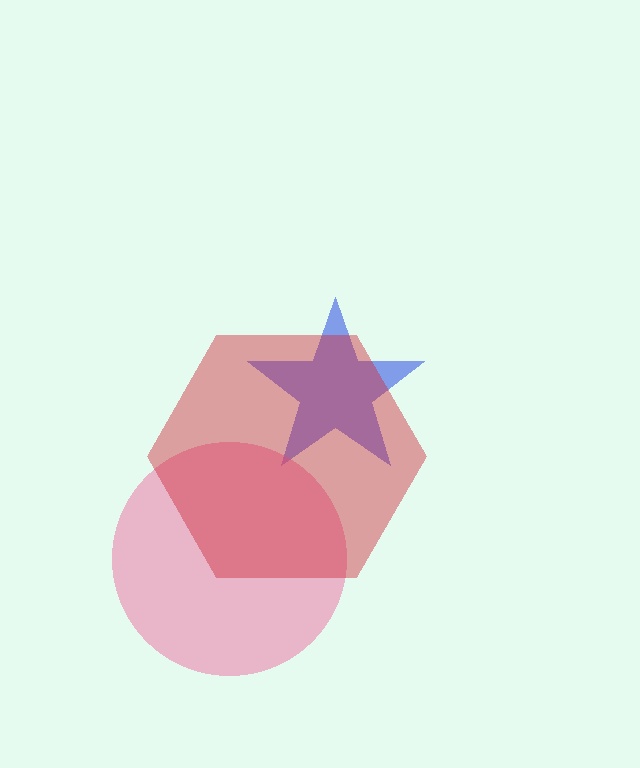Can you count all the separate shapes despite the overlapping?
Yes, there are 3 separate shapes.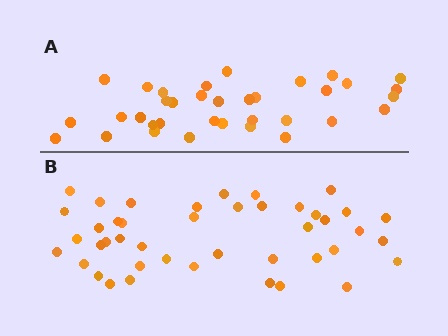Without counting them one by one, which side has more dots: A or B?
Region B (the bottom region) has more dots.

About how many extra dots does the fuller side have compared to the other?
Region B has roughly 8 or so more dots than region A.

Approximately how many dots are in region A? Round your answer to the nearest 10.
About 40 dots. (The exact count is 35, which rounds to 40.)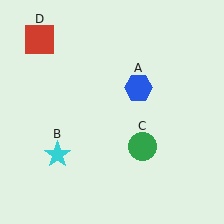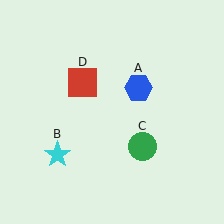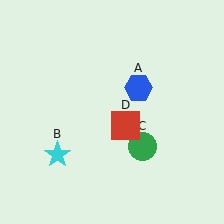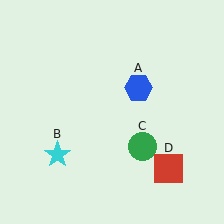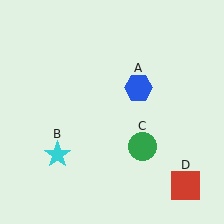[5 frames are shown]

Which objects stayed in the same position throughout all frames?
Blue hexagon (object A) and cyan star (object B) and green circle (object C) remained stationary.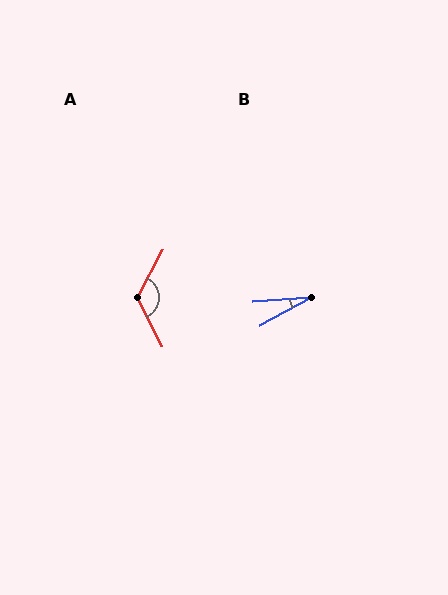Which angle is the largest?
A, at approximately 125 degrees.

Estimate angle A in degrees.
Approximately 125 degrees.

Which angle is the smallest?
B, at approximately 25 degrees.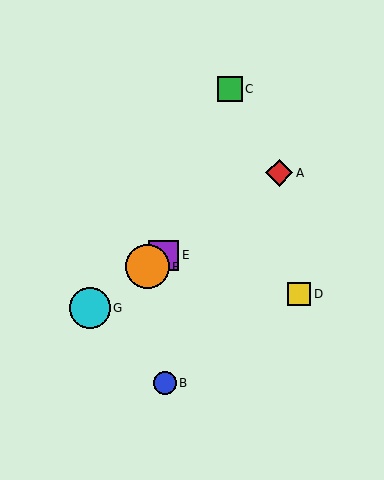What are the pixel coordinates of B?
Object B is at (165, 383).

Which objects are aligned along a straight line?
Objects A, E, F, G are aligned along a straight line.